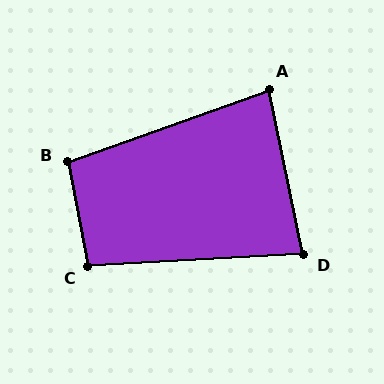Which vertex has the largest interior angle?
B, at approximately 99 degrees.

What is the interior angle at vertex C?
Approximately 98 degrees (obtuse).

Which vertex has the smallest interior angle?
D, at approximately 81 degrees.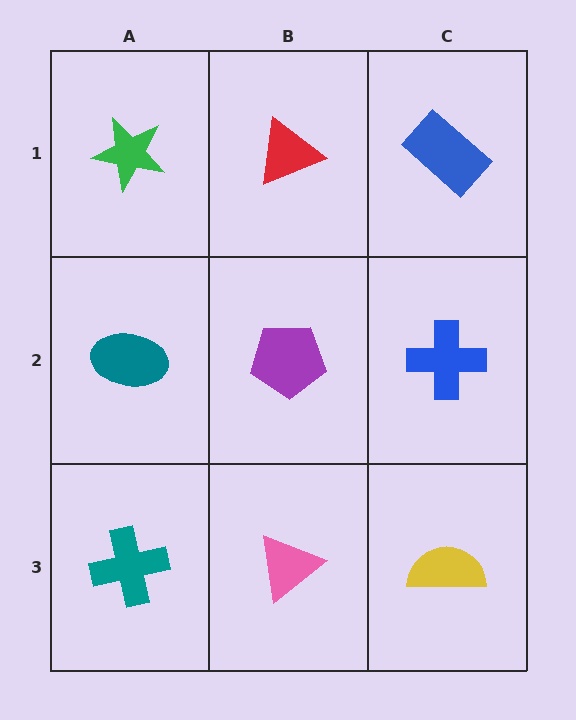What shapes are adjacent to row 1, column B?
A purple pentagon (row 2, column B), a green star (row 1, column A), a blue rectangle (row 1, column C).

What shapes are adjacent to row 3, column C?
A blue cross (row 2, column C), a pink triangle (row 3, column B).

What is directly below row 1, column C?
A blue cross.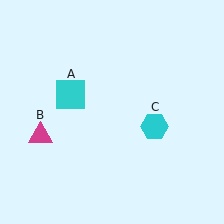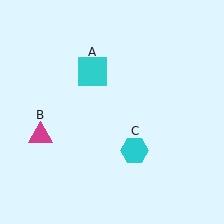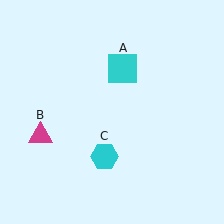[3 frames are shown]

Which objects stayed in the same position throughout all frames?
Magenta triangle (object B) remained stationary.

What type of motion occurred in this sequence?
The cyan square (object A), cyan hexagon (object C) rotated clockwise around the center of the scene.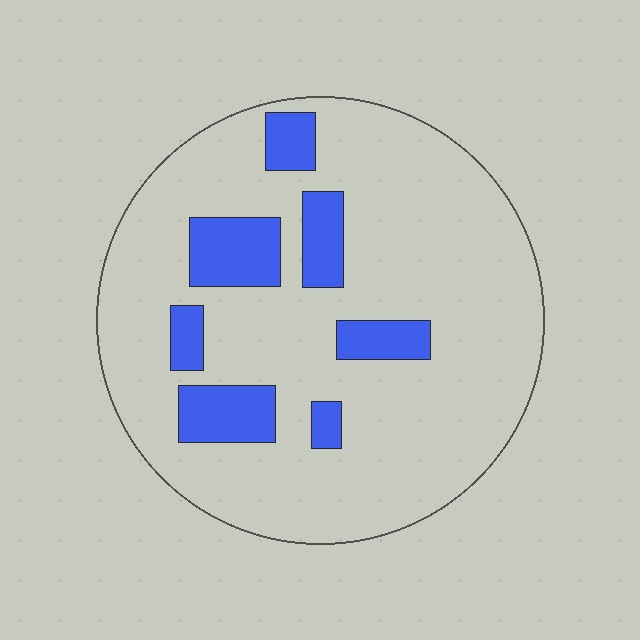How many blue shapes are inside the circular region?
7.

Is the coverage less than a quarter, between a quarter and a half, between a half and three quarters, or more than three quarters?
Less than a quarter.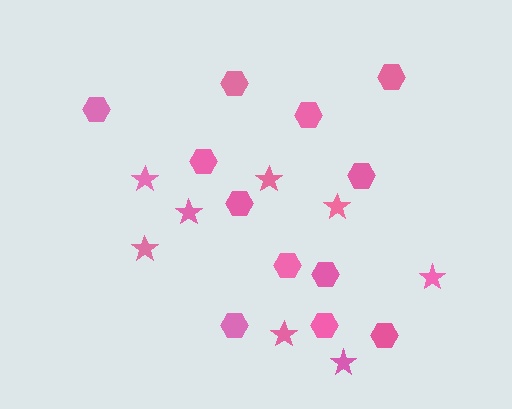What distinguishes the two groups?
There are 2 groups: one group of hexagons (12) and one group of stars (8).